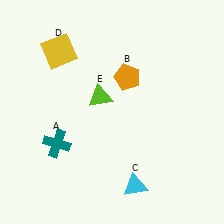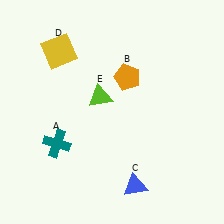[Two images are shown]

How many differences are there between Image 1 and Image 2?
There is 1 difference between the two images.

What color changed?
The triangle (C) changed from cyan in Image 1 to blue in Image 2.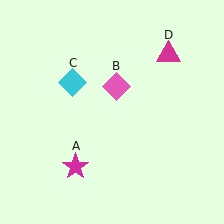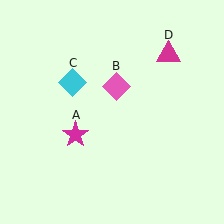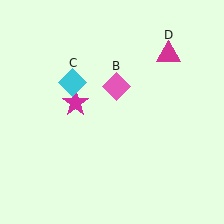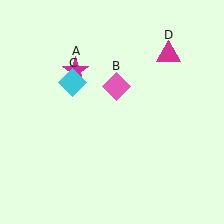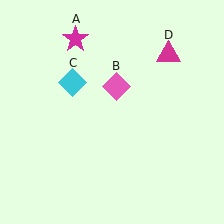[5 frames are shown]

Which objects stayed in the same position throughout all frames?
Pink diamond (object B) and cyan diamond (object C) and magenta triangle (object D) remained stationary.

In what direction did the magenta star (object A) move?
The magenta star (object A) moved up.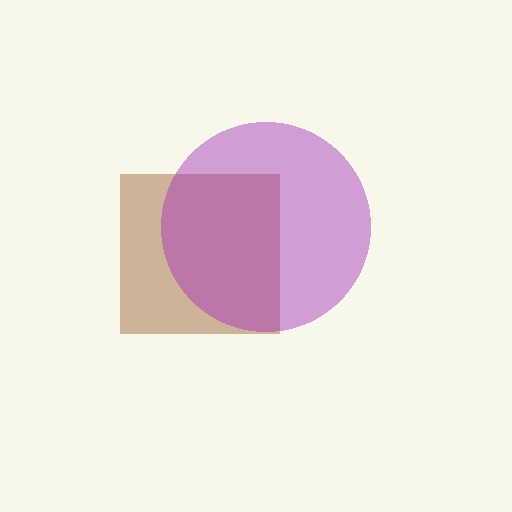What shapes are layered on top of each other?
The layered shapes are: a brown square, a purple circle.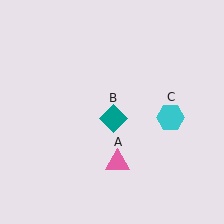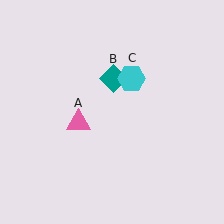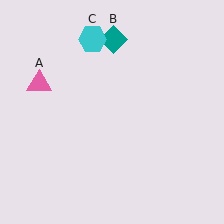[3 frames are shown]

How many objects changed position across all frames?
3 objects changed position: pink triangle (object A), teal diamond (object B), cyan hexagon (object C).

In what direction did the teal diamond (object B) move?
The teal diamond (object B) moved up.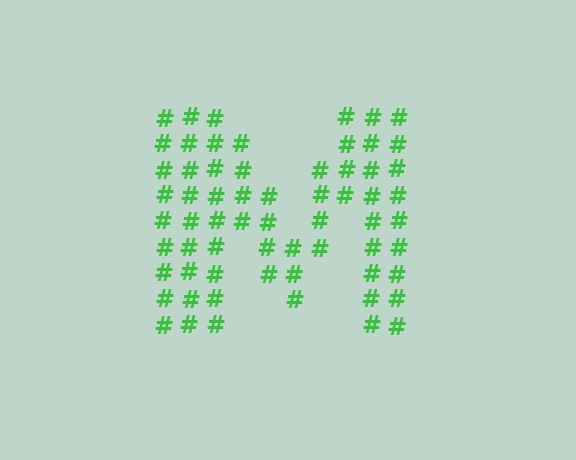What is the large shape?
The large shape is the letter M.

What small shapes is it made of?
It is made of small hash symbols.